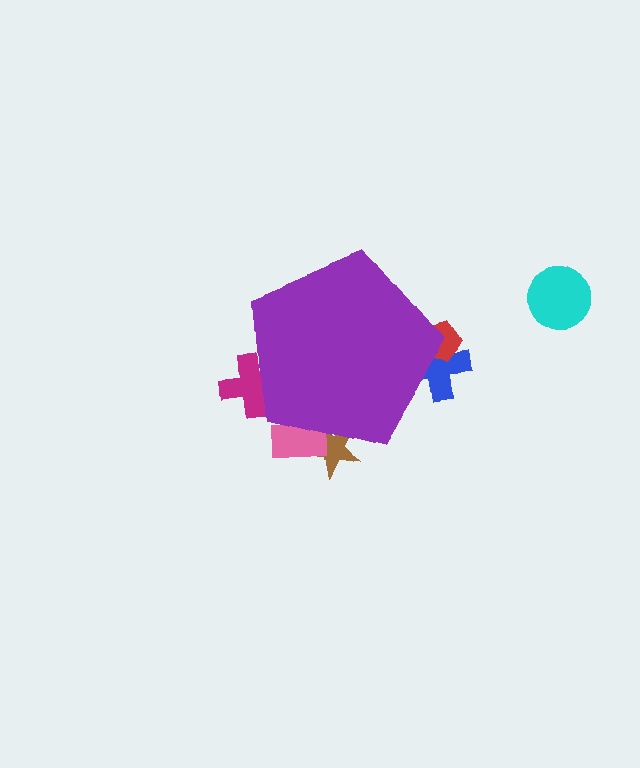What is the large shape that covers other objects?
A purple pentagon.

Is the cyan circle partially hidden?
No, the cyan circle is fully visible.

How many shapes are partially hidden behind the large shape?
5 shapes are partially hidden.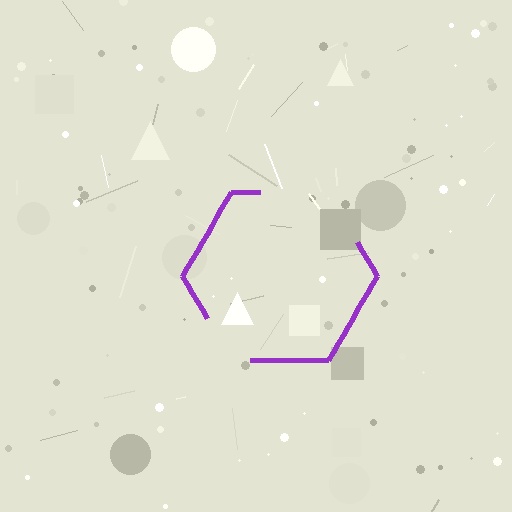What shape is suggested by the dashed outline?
The dashed outline suggests a hexagon.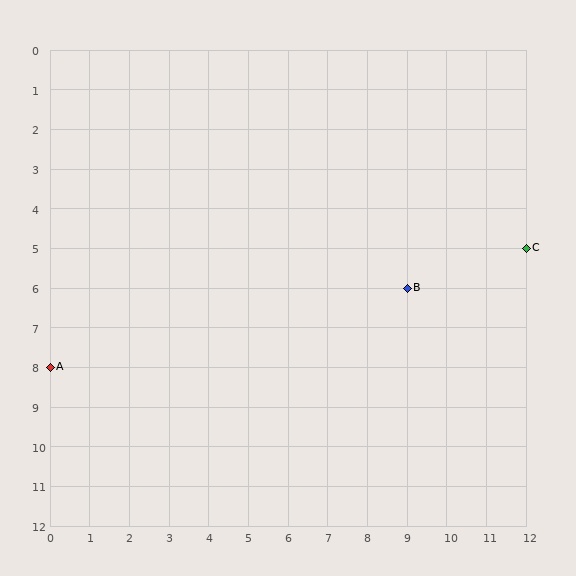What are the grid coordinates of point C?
Point C is at grid coordinates (12, 5).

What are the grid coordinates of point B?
Point B is at grid coordinates (9, 6).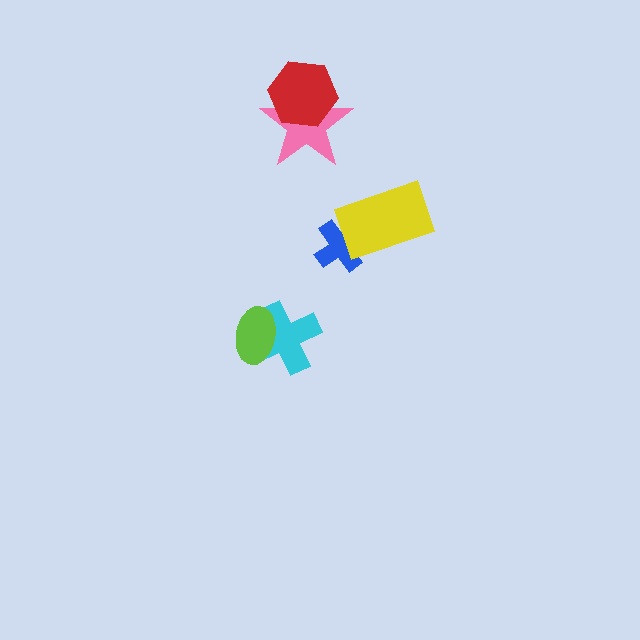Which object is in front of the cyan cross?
The lime ellipse is in front of the cyan cross.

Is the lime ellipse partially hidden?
No, no other shape covers it.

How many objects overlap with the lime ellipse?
1 object overlaps with the lime ellipse.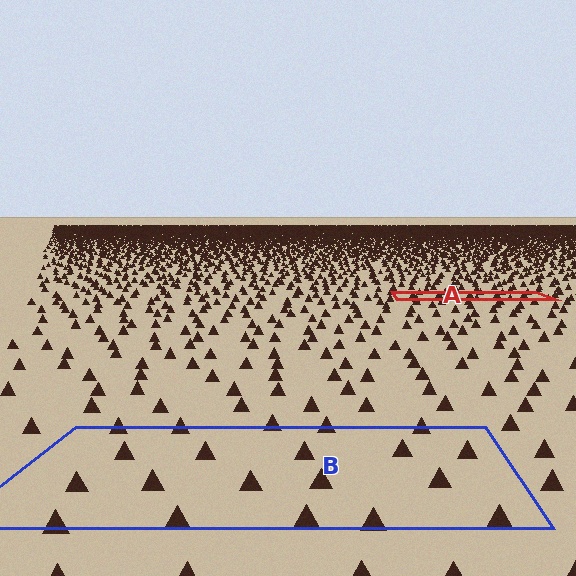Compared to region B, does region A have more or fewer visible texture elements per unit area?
Region A has more texture elements per unit area — they are packed more densely because it is farther away.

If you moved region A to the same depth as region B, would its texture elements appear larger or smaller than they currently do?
They would appear larger. At a closer depth, the same texture elements are projected at a bigger on-screen size.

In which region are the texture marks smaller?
The texture marks are smaller in region A, because it is farther away.